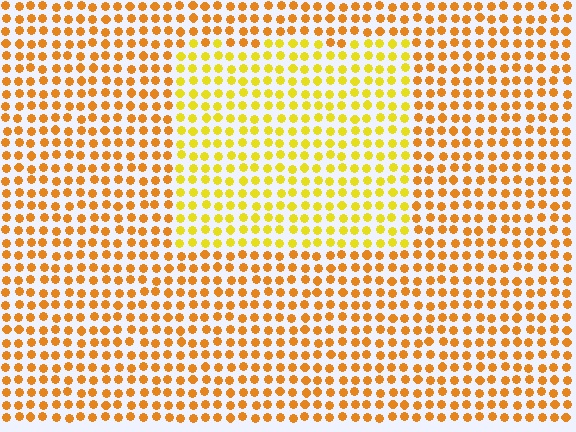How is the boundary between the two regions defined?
The boundary is defined purely by a slight shift in hue (about 27 degrees). Spacing, size, and orientation are identical on both sides.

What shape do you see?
I see a rectangle.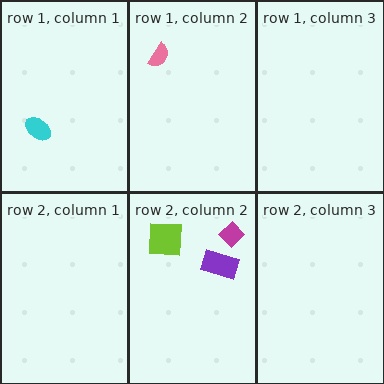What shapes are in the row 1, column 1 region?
The cyan ellipse.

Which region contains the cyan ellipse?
The row 1, column 1 region.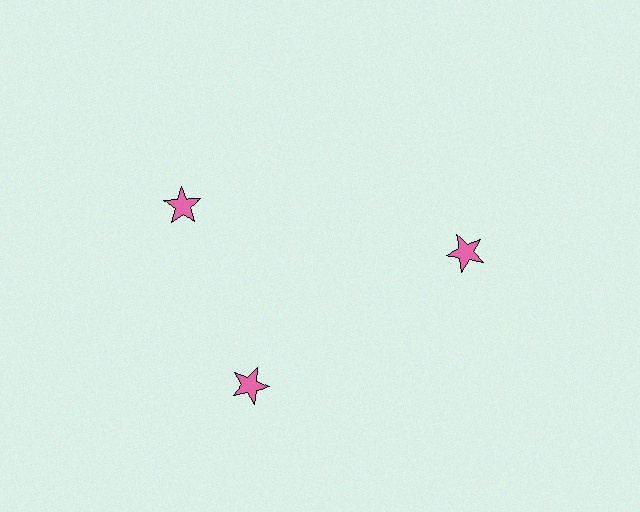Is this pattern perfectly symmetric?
No. The 3 pink stars are arranged in a ring, but one element near the 11 o'clock position is rotated out of alignment along the ring, breaking the 3-fold rotational symmetry.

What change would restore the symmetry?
The symmetry would be restored by rotating it back into even spacing with its neighbors so that all 3 stars sit at equal angles and equal distance from the center.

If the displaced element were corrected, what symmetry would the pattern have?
It would have 3-fold rotational symmetry — the pattern would map onto itself every 120 degrees.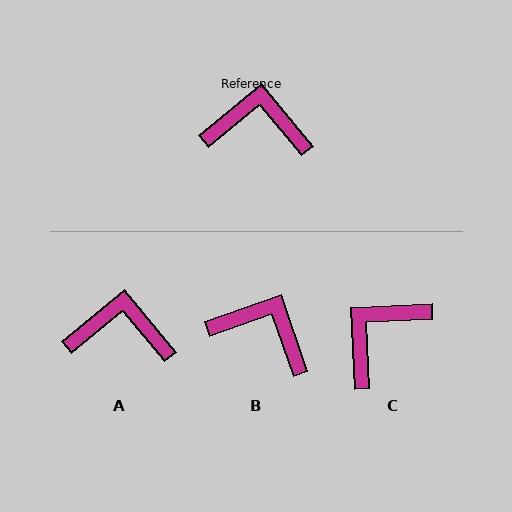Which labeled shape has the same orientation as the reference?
A.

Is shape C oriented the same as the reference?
No, it is off by about 53 degrees.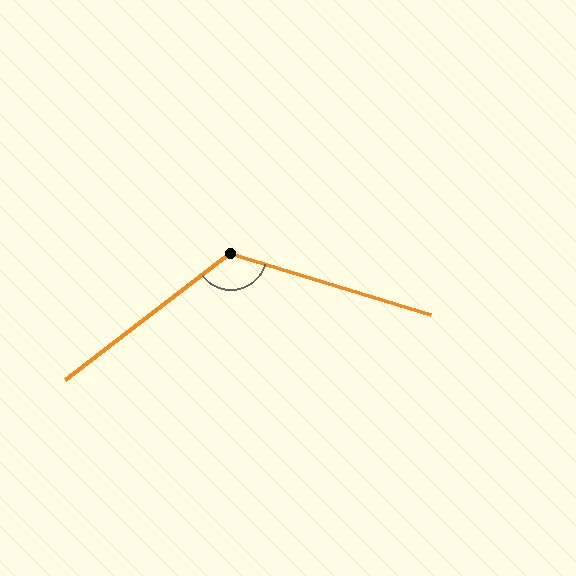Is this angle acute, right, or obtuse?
It is obtuse.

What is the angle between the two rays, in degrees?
Approximately 126 degrees.